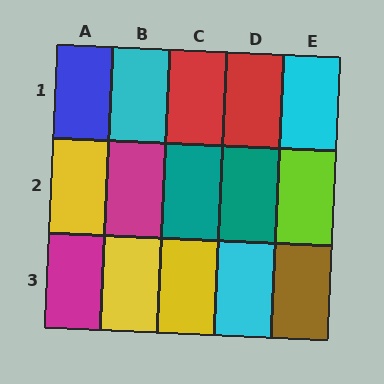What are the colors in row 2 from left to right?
Yellow, magenta, teal, teal, lime.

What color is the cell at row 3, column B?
Yellow.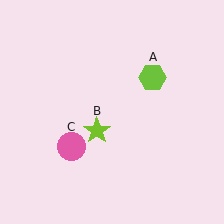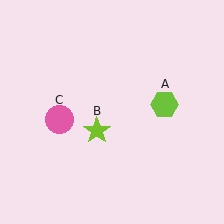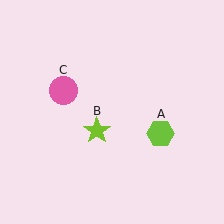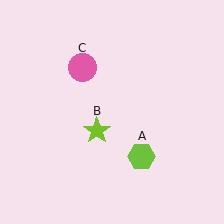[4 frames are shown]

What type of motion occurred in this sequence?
The lime hexagon (object A), pink circle (object C) rotated clockwise around the center of the scene.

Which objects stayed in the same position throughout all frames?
Lime star (object B) remained stationary.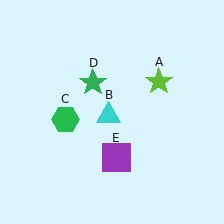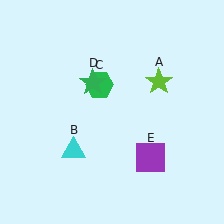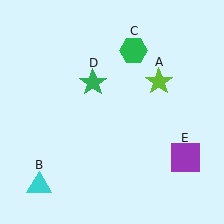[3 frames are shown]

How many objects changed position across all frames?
3 objects changed position: cyan triangle (object B), green hexagon (object C), purple square (object E).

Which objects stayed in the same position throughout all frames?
Lime star (object A) and green star (object D) remained stationary.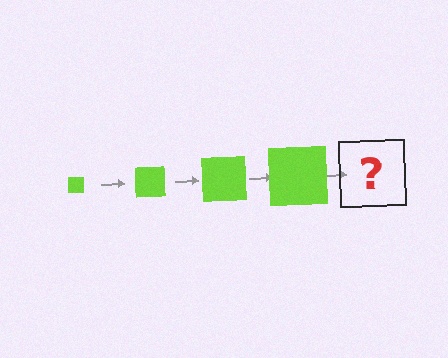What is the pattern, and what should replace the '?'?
The pattern is that the square gets progressively larger each step. The '?' should be a lime square, larger than the previous one.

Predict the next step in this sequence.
The next step is a lime square, larger than the previous one.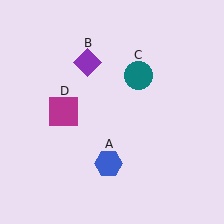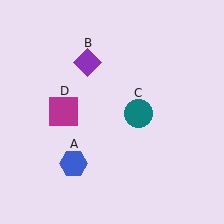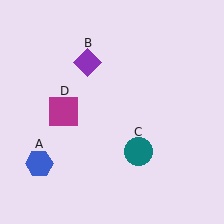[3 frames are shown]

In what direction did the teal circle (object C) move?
The teal circle (object C) moved down.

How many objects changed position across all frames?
2 objects changed position: blue hexagon (object A), teal circle (object C).